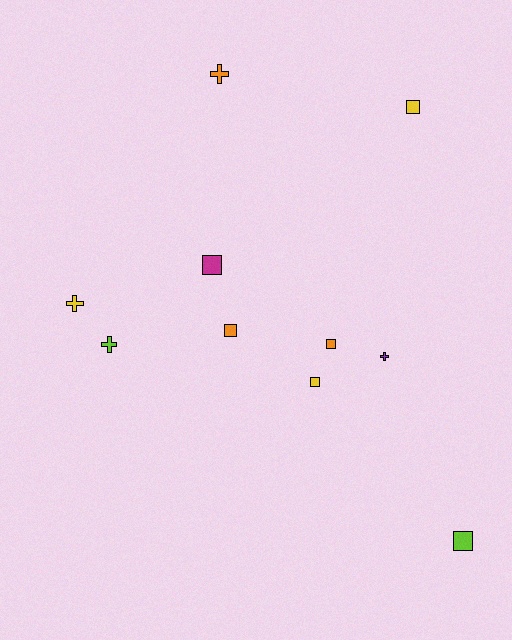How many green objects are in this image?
There are no green objects.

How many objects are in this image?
There are 10 objects.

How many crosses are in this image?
There are 4 crosses.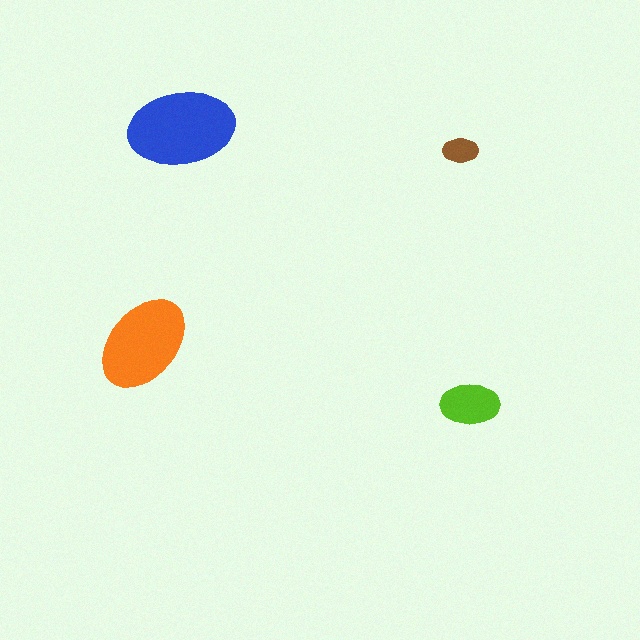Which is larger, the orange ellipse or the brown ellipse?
The orange one.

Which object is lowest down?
The lime ellipse is bottommost.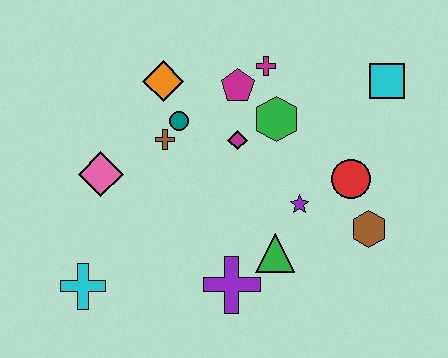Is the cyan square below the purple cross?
No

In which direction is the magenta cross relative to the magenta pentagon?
The magenta cross is to the right of the magenta pentagon.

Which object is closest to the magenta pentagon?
The magenta cross is closest to the magenta pentagon.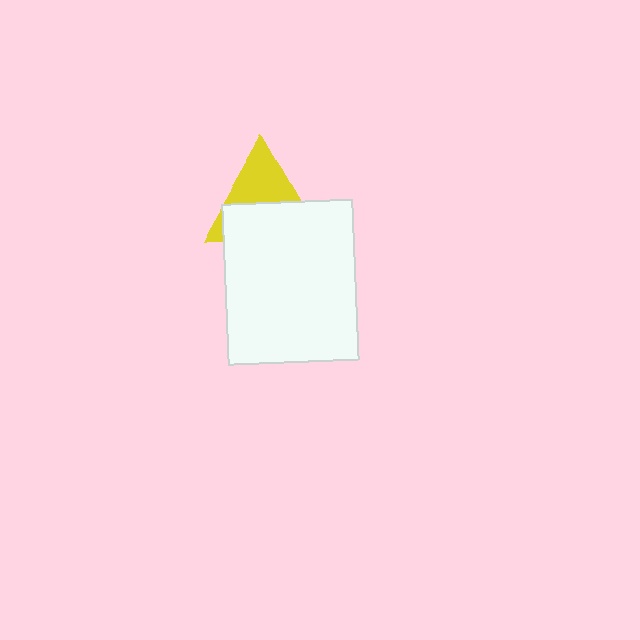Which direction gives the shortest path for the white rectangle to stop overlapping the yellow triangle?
Moving down gives the shortest separation.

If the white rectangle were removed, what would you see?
You would see the complete yellow triangle.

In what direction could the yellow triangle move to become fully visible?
The yellow triangle could move up. That would shift it out from behind the white rectangle entirely.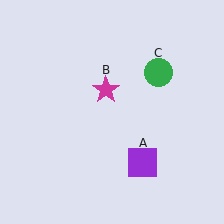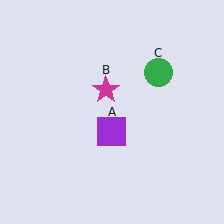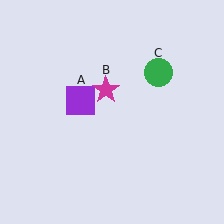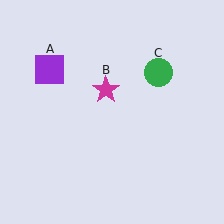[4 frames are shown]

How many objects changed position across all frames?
1 object changed position: purple square (object A).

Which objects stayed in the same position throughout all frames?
Magenta star (object B) and green circle (object C) remained stationary.